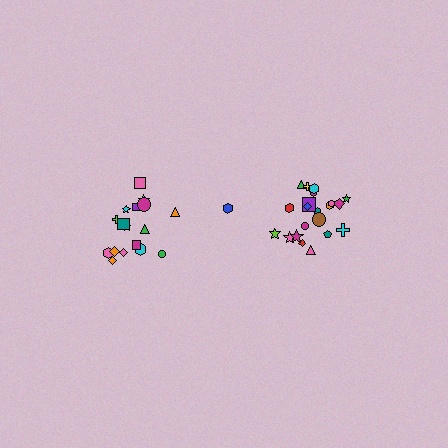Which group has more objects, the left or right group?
The right group.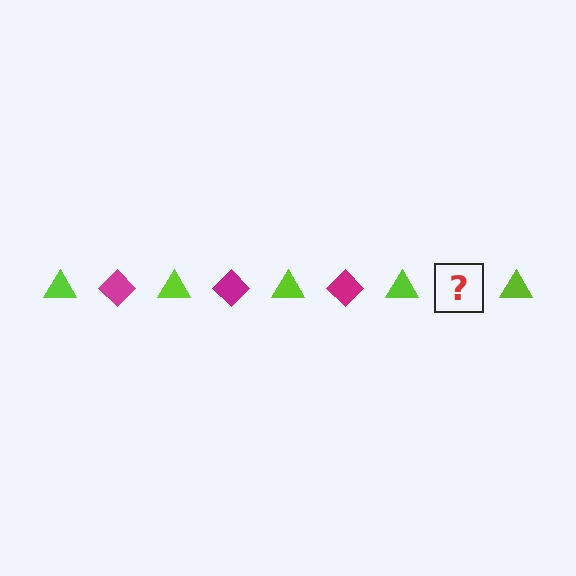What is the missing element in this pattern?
The missing element is a magenta diamond.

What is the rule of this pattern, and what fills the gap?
The rule is that the pattern alternates between lime triangle and magenta diamond. The gap should be filled with a magenta diamond.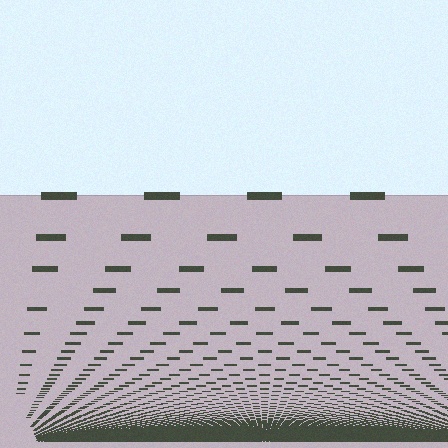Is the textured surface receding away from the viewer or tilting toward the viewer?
The surface appears to tilt toward the viewer. Texture elements get larger and sparser toward the top.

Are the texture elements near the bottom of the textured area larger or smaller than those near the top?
Smaller. The gradient is inverted — elements near the bottom are smaller and denser.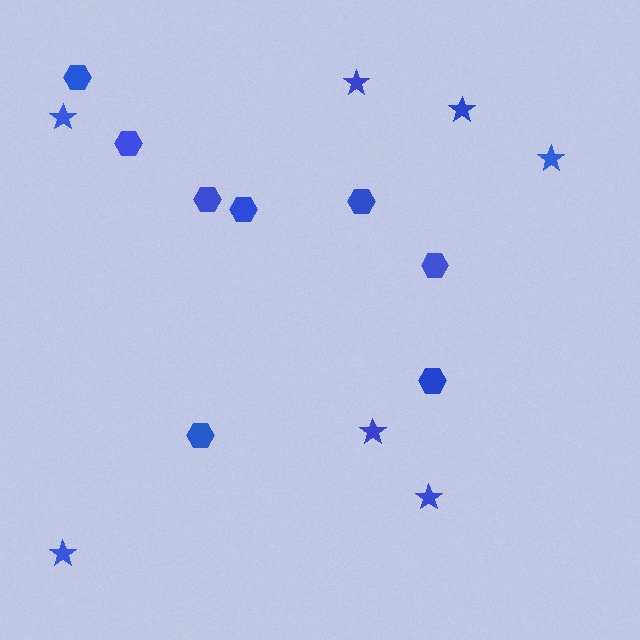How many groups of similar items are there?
There are 2 groups: one group of hexagons (8) and one group of stars (7).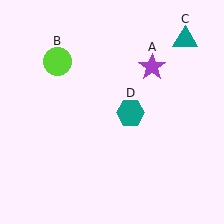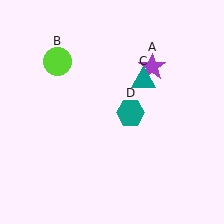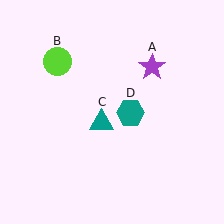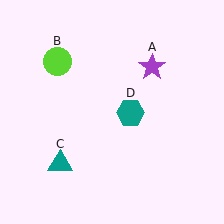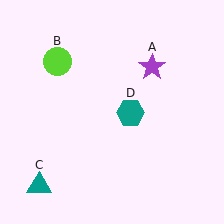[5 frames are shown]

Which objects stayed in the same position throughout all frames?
Purple star (object A) and lime circle (object B) and teal hexagon (object D) remained stationary.